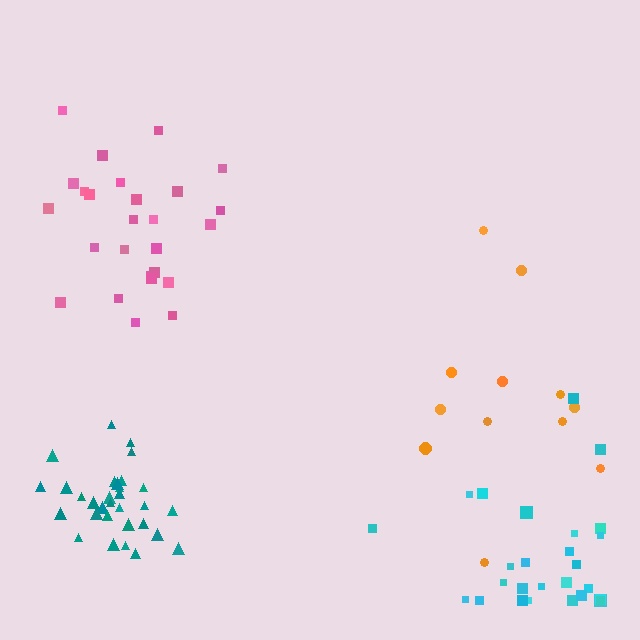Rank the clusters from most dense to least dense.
teal, pink, cyan, orange.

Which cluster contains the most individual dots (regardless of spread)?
Teal (31).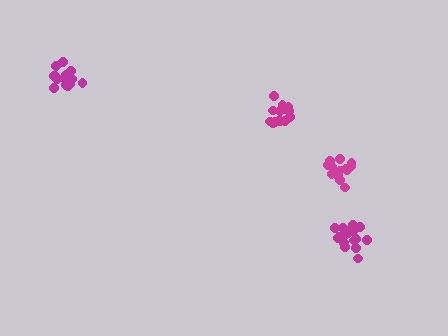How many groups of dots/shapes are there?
There are 4 groups.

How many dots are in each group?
Group 1: 13 dots, Group 2: 19 dots, Group 3: 15 dots, Group 4: 14 dots (61 total).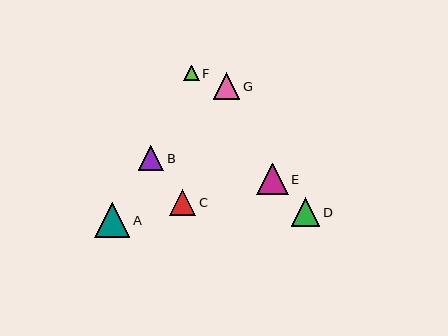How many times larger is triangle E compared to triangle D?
Triangle E is approximately 1.1 times the size of triangle D.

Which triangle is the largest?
Triangle A is the largest with a size of approximately 35 pixels.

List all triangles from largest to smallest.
From largest to smallest: A, E, D, G, C, B, F.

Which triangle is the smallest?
Triangle F is the smallest with a size of approximately 16 pixels.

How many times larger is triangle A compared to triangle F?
Triangle A is approximately 2.2 times the size of triangle F.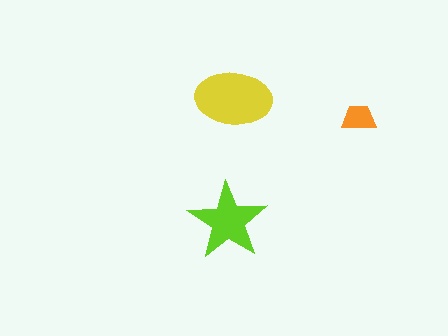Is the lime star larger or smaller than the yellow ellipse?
Smaller.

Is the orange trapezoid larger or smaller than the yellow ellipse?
Smaller.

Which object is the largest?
The yellow ellipse.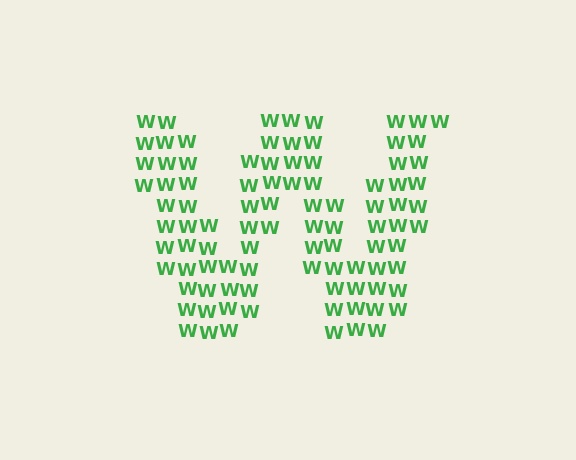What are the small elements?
The small elements are letter W's.